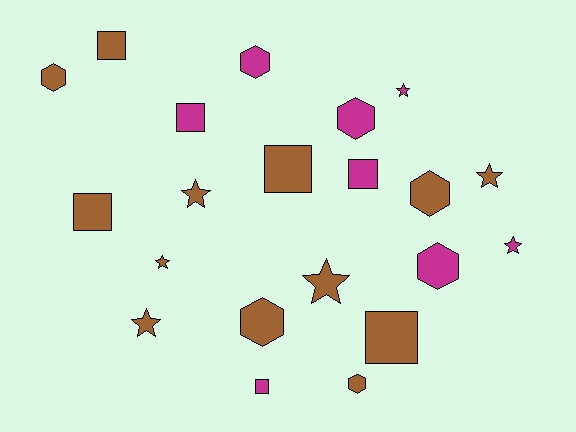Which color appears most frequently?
Brown, with 13 objects.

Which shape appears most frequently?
Hexagon, with 7 objects.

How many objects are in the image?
There are 21 objects.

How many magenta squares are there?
There are 3 magenta squares.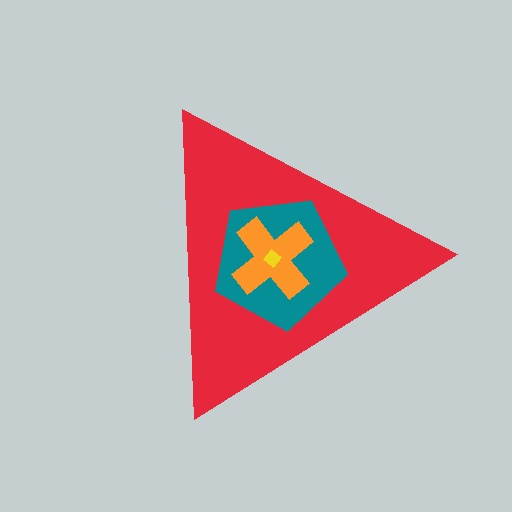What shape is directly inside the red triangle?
The teal pentagon.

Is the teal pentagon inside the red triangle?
Yes.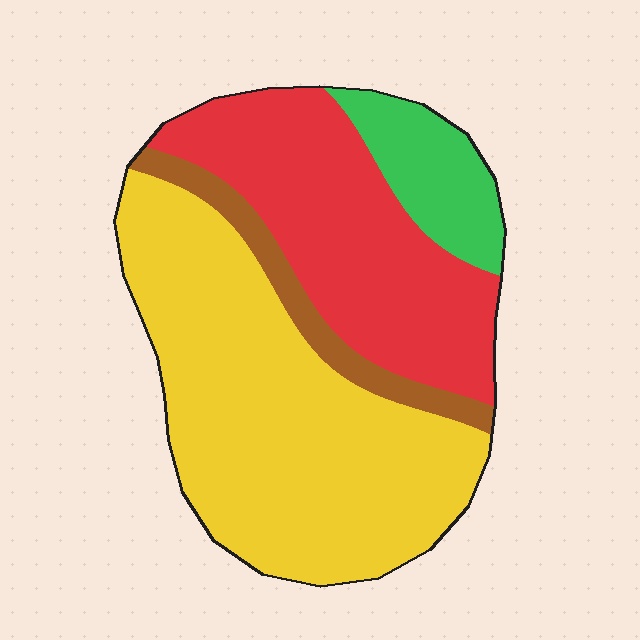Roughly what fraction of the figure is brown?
Brown covers about 10% of the figure.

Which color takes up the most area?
Yellow, at roughly 50%.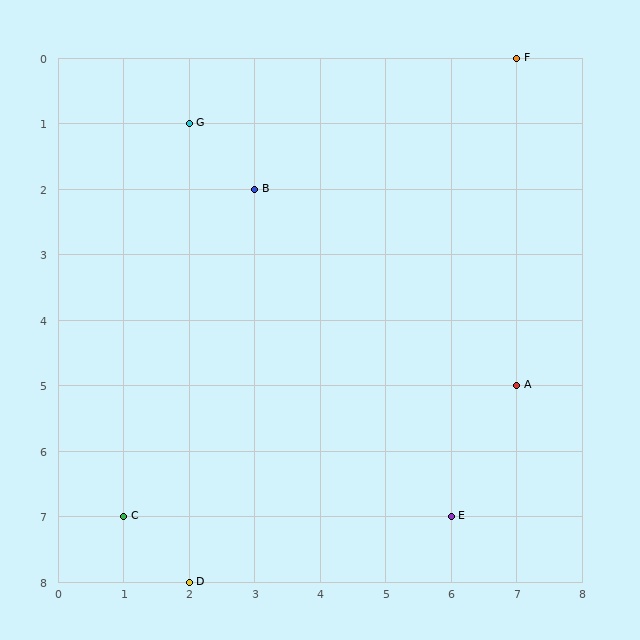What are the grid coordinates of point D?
Point D is at grid coordinates (2, 8).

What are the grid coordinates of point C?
Point C is at grid coordinates (1, 7).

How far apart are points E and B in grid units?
Points E and B are 3 columns and 5 rows apart (about 5.8 grid units diagonally).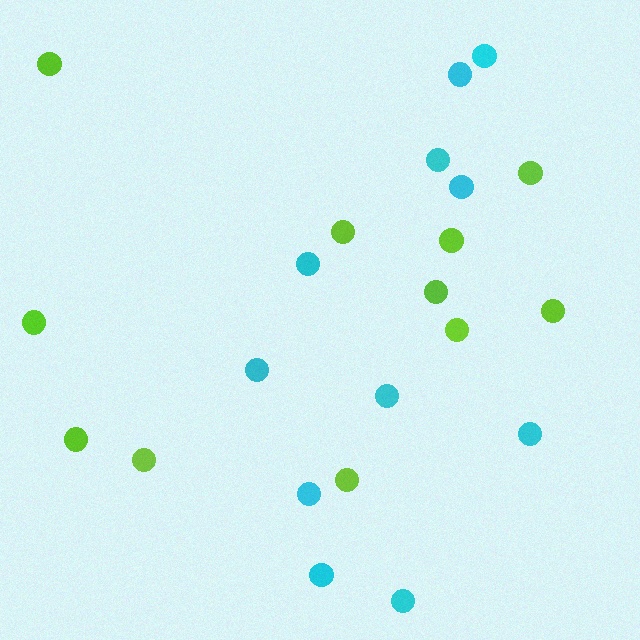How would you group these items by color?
There are 2 groups: one group of lime circles (11) and one group of cyan circles (11).